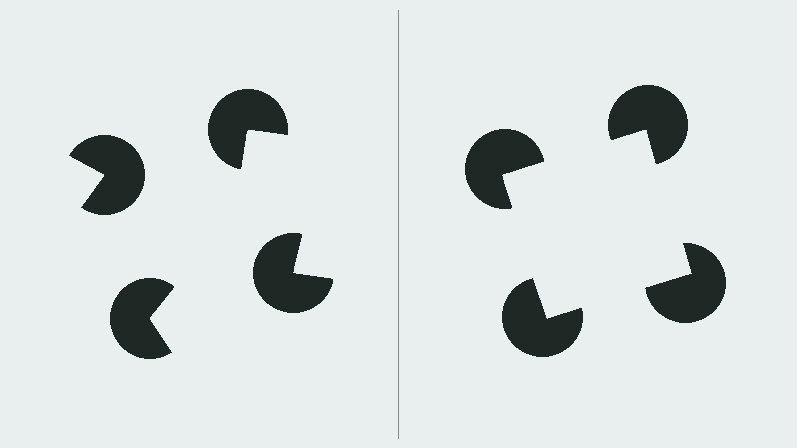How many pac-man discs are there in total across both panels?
8 — 4 on each side.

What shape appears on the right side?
An illusory square.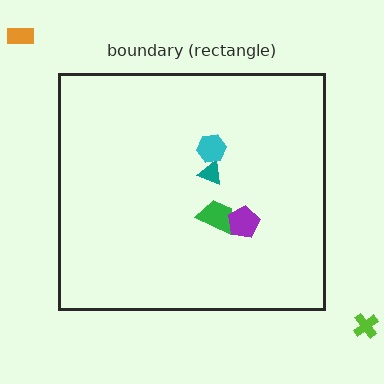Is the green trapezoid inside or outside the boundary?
Inside.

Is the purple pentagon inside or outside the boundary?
Inside.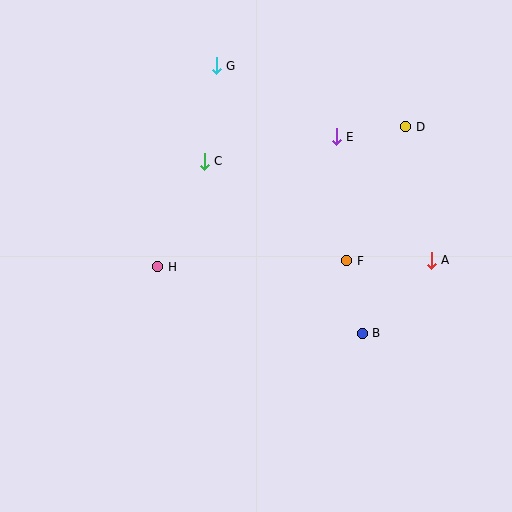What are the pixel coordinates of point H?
Point H is at (158, 267).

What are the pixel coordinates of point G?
Point G is at (216, 66).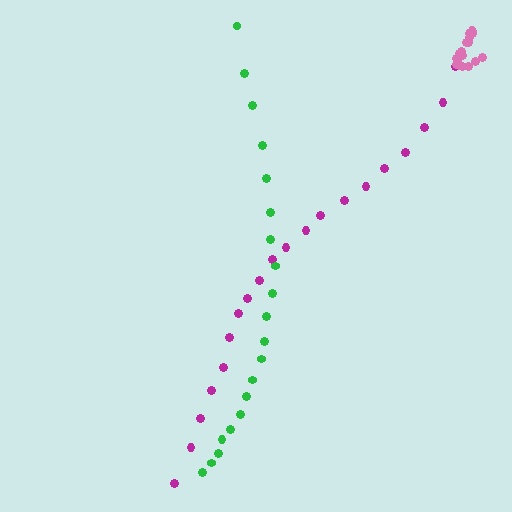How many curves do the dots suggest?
There are 3 distinct paths.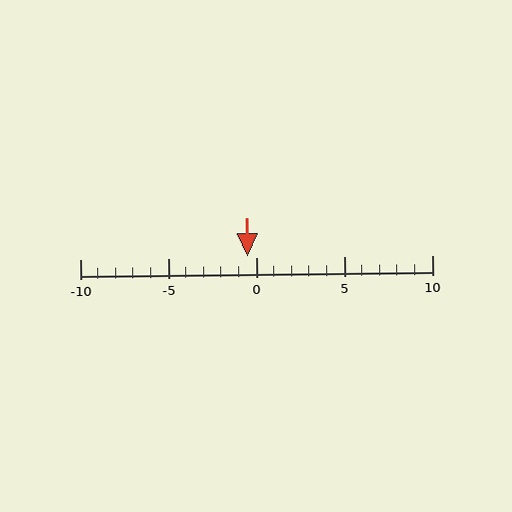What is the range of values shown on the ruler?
The ruler shows values from -10 to 10.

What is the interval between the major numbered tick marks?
The major tick marks are spaced 5 units apart.